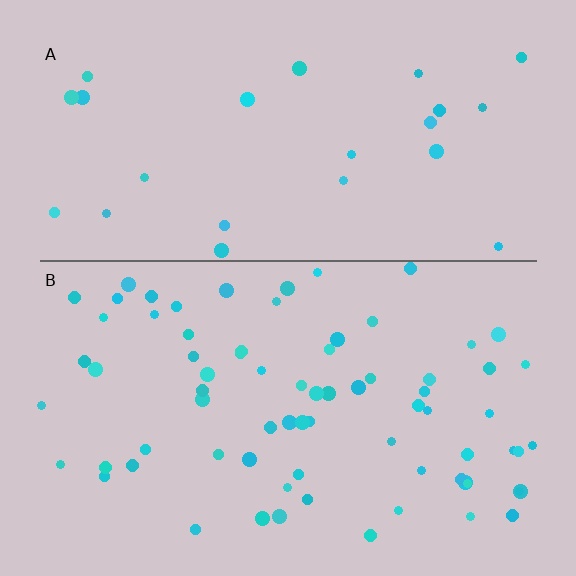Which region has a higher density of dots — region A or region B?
B (the bottom).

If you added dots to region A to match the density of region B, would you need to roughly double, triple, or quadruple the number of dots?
Approximately triple.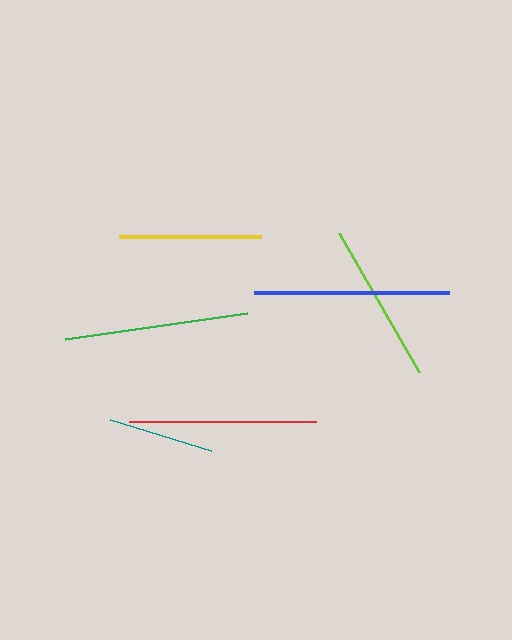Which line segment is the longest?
The blue line is the longest at approximately 195 pixels.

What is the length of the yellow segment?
The yellow segment is approximately 142 pixels long.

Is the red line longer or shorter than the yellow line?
The red line is longer than the yellow line.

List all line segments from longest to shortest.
From longest to shortest: blue, red, green, lime, yellow, teal.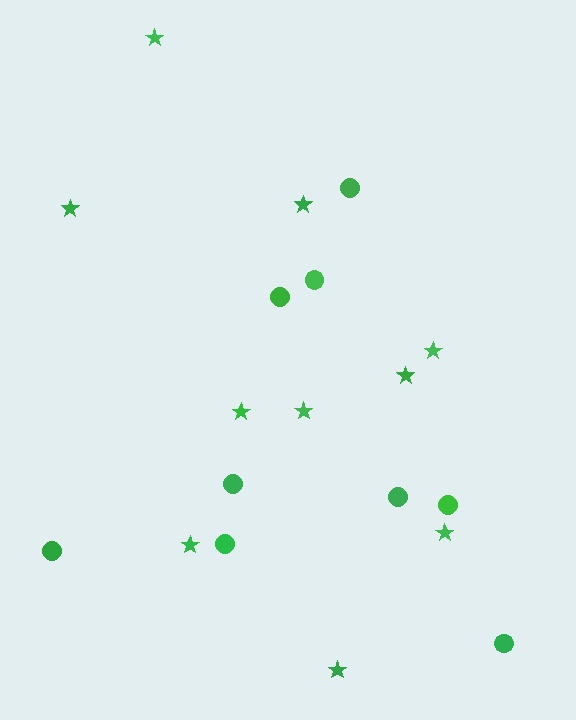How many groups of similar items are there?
There are 2 groups: one group of circles (9) and one group of stars (10).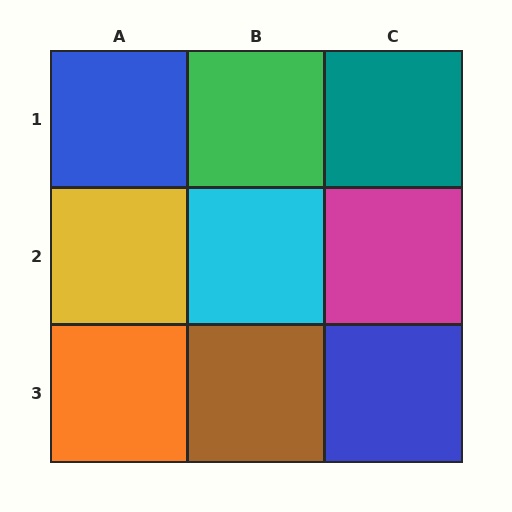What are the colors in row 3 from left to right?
Orange, brown, blue.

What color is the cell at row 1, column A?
Blue.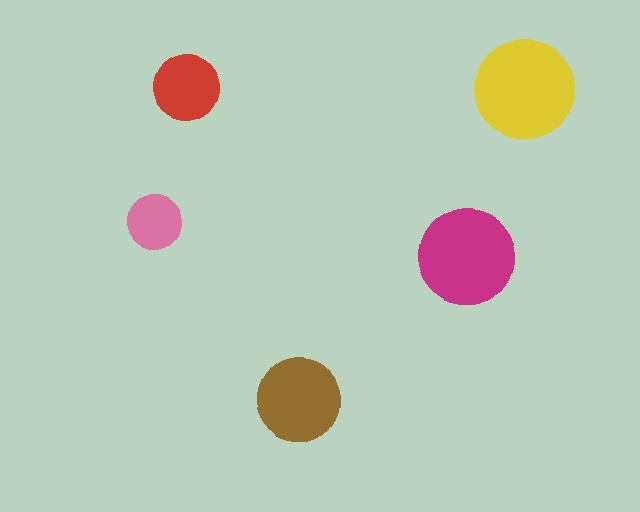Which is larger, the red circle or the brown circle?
The brown one.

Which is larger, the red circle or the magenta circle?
The magenta one.